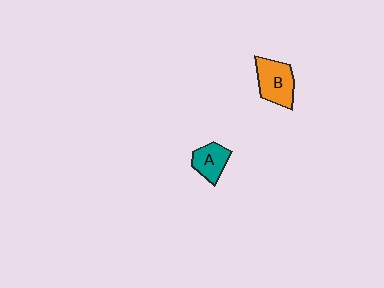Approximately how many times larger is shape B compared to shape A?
Approximately 1.4 times.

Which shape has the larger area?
Shape B (orange).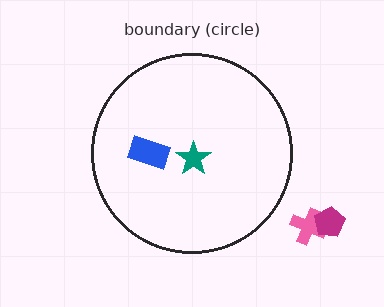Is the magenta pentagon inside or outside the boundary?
Outside.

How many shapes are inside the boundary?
2 inside, 2 outside.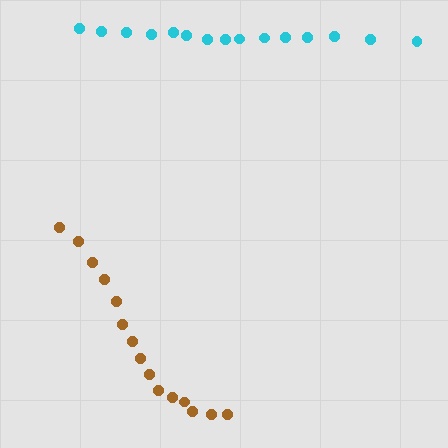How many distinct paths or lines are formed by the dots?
There are 2 distinct paths.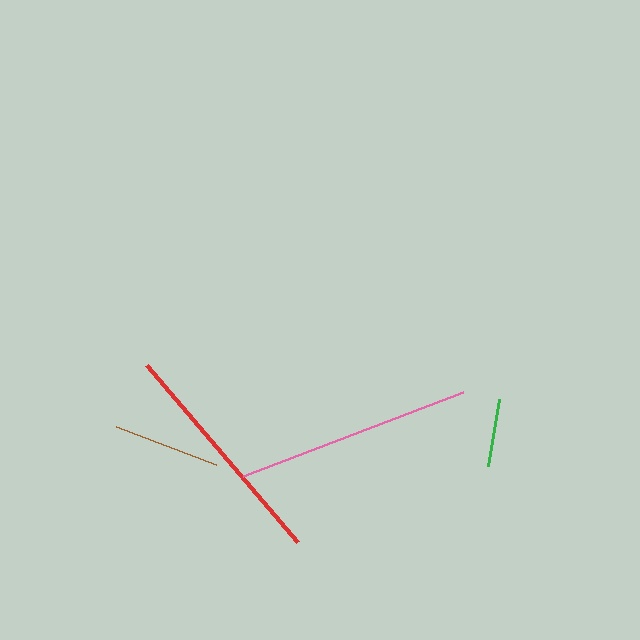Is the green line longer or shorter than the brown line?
The brown line is longer than the green line.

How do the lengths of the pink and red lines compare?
The pink and red lines are approximately the same length.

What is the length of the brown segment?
The brown segment is approximately 107 pixels long.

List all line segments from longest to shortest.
From longest to shortest: pink, red, brown, green.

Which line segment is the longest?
The pink line is the longest at approximately 236 pixels.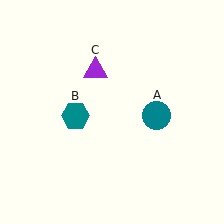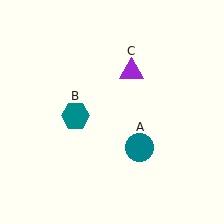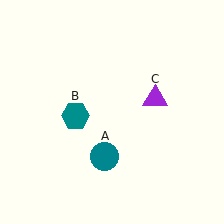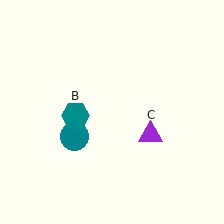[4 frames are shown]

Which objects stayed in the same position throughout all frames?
Teal hexagon (object B) remained stationary.